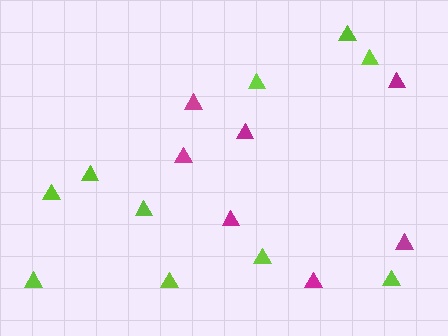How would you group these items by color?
There are 2 groups: one group of lime triangles (10) and one group of magenta triangles (7).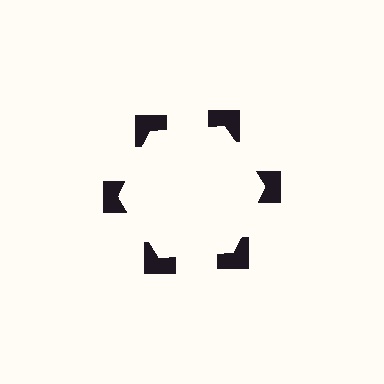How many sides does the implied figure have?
6 sides.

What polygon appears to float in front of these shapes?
An illusory hexagon — its edges are inferred from the aligned wedge cuts in the notched squares, not physically drawn.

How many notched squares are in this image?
There are 6 — one at each vertex of the illusory hexagon.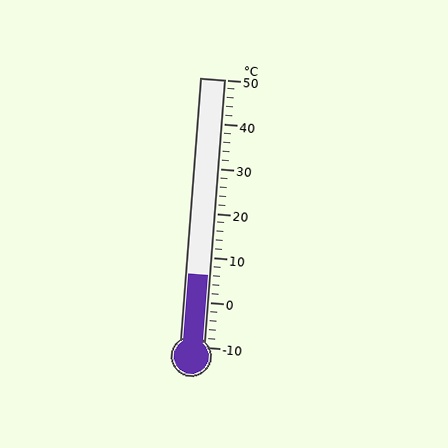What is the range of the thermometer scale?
The thermometer scale ranges from -10°C to 50°C.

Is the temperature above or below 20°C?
The temperature is below 20°C.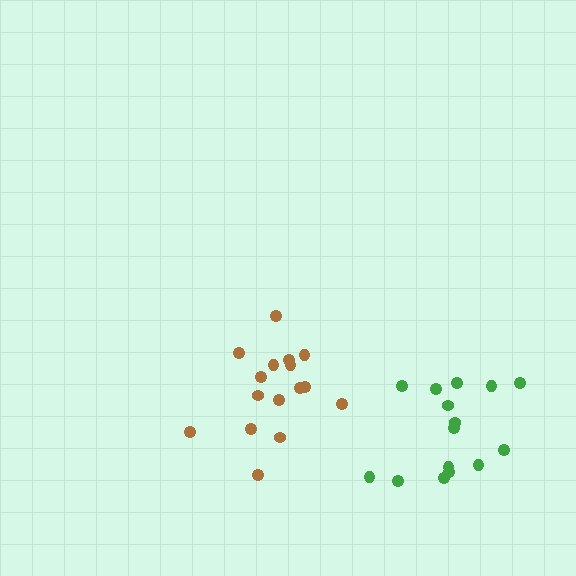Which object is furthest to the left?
The brown cluster is leftmost.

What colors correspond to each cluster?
The clusters are colored: brown, green.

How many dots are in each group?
Group 1: 16 dots, Group 2: 15 dots (31 total).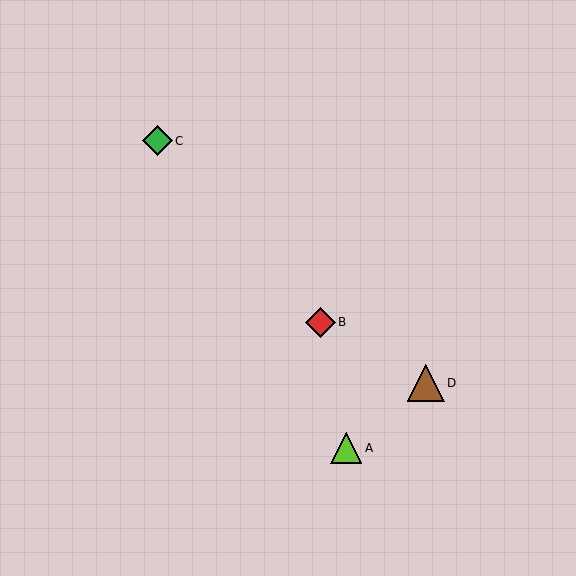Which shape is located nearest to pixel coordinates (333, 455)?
The lime triangle (labeled A) at (346, 448) is nearest to that location.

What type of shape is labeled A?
Shape A is a lime triangle.